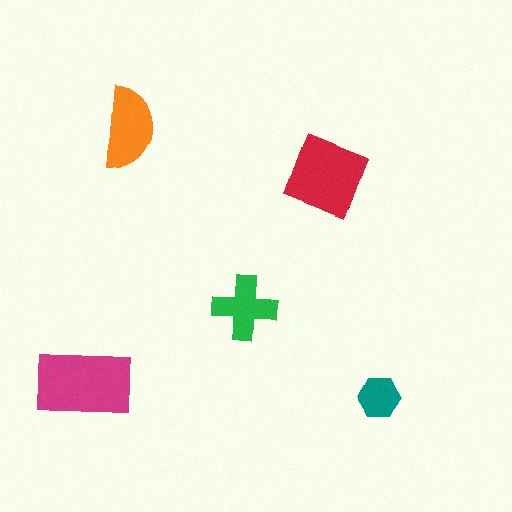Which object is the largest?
The magenta rectangle.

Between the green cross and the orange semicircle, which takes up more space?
The orange semicircle.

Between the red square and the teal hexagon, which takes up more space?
The red square.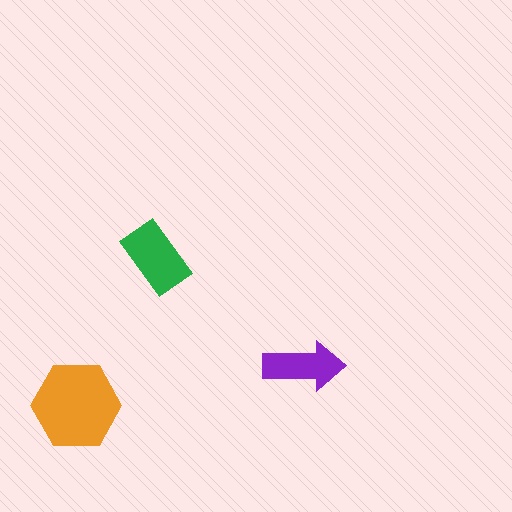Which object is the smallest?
The purple arrow.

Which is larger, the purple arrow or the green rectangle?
The green rectangle.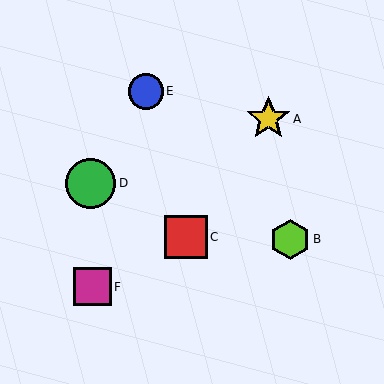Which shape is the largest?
The green circle (labeled D) is the largest.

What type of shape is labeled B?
Shape B is a lime hexagon.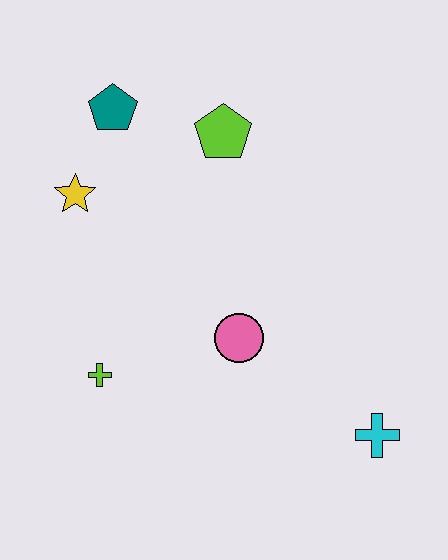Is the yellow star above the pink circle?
Yes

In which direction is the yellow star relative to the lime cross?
The yellow star is above the lime cross.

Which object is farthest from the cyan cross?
The teal pentagon is farthest from the cyan cross.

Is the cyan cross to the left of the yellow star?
No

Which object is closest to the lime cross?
The pink circle is closest to the lime cross.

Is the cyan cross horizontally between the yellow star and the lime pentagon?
No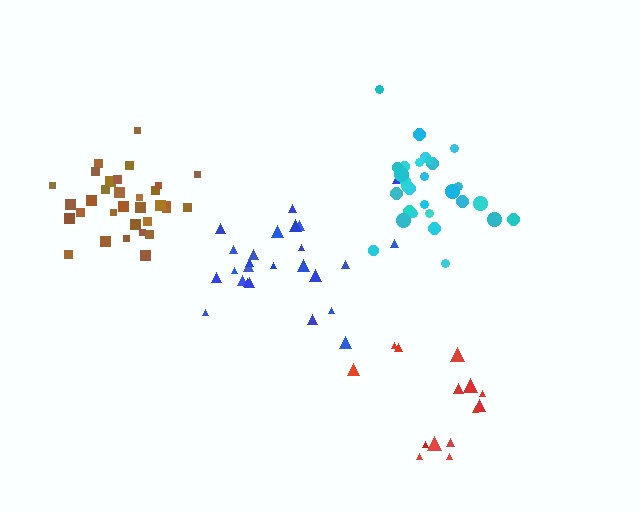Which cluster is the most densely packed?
Brown.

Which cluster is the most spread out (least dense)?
Red.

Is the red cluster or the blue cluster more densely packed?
Blue.